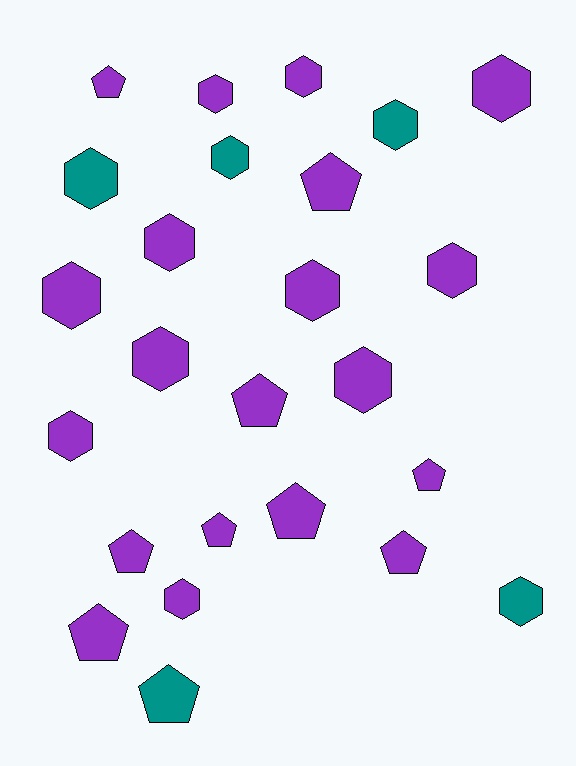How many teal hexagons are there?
There are 4 teal hexagons.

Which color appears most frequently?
Purple, with 20 objects.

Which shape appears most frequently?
Hexagon, with 15 objects.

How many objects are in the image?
There are 25 objects.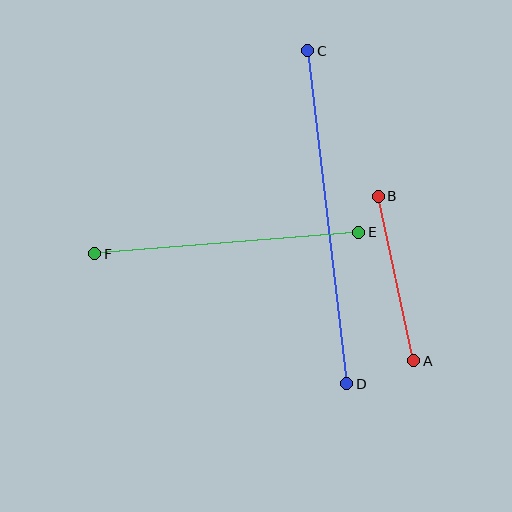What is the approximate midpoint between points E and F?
The midpoint is at approximately (227, 243) pixels.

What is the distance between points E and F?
The distance is approximately 265 pixels.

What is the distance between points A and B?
The distance is approximately 168 pixels.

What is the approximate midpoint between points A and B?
The midpoint is at approximately (396, 279) pixels.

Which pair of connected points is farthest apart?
Points C and D are farthest apart.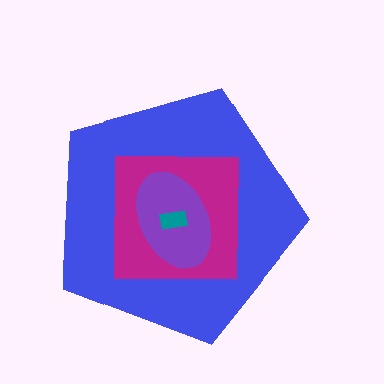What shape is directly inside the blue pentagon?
The magenta square.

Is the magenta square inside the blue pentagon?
Yes.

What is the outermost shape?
The blue pentagon.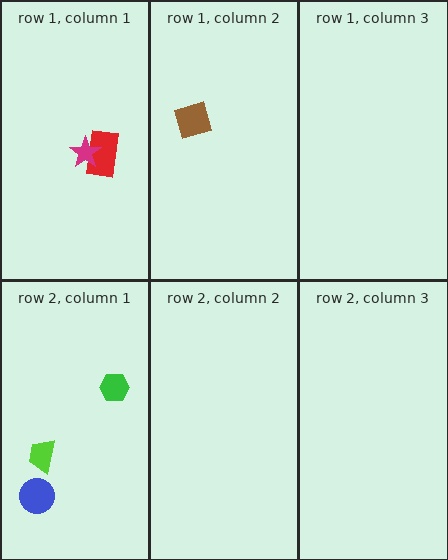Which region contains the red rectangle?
The row 1, column 1 region.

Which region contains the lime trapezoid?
The row 2, column 1 region.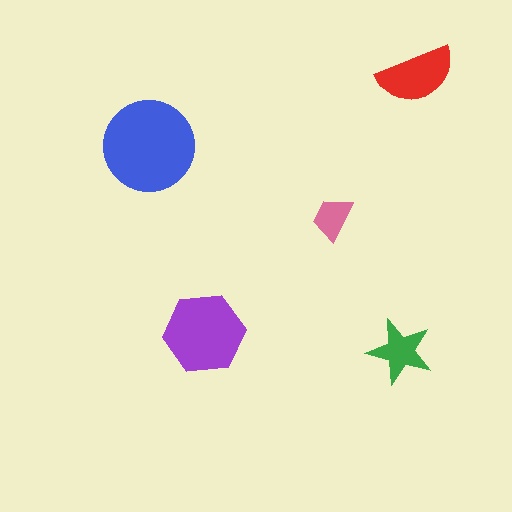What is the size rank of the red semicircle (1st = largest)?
3rd.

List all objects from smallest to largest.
The pink trapezoid, the green star, the red semicircle, the purple hexagon, the blue circle.